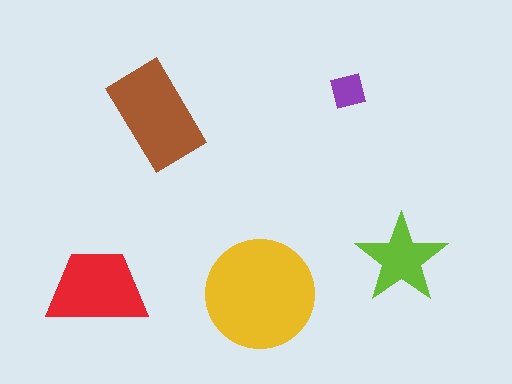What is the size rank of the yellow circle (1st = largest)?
1st.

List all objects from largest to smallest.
The yellow circle, the brown rectangle, the red trapezoid, the lime star, the purple square.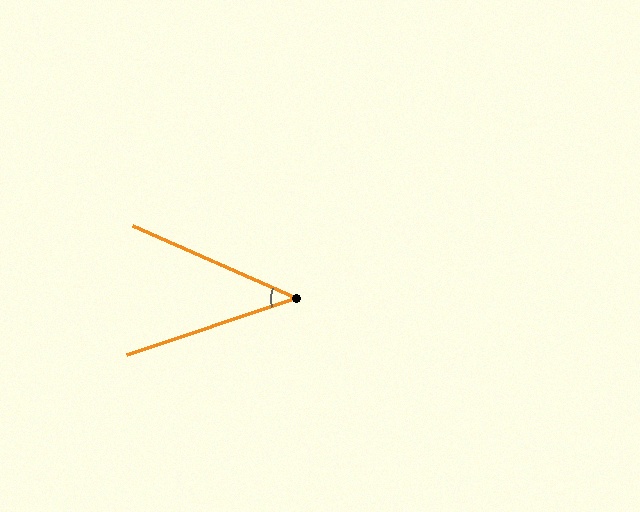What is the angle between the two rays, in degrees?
Approximately 42 degrees.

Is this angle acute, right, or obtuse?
It is acute.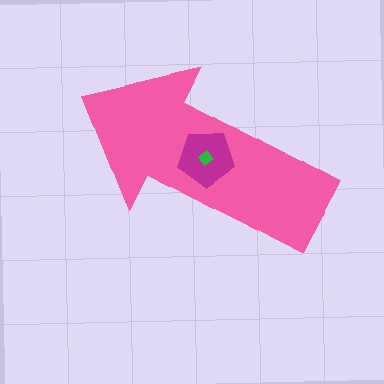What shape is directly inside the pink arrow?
The magenta pentagon.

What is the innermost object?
The green diamond.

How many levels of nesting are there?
3.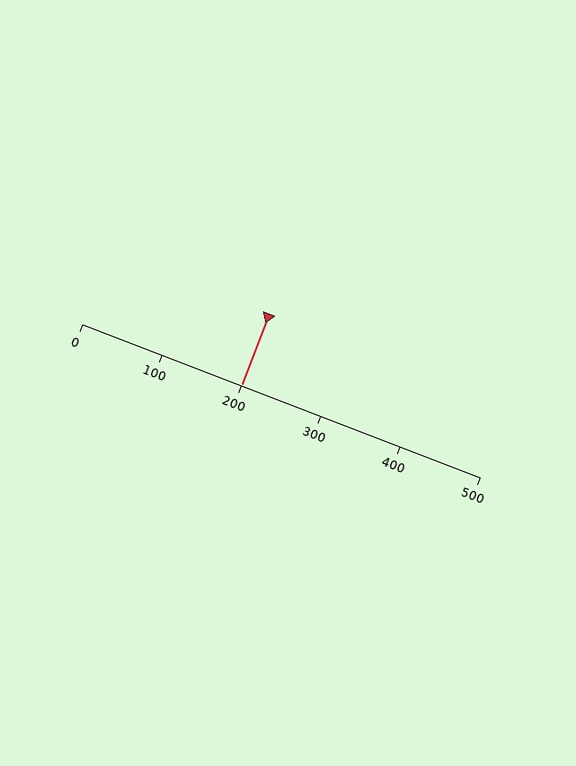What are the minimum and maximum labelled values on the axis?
The axis runs from 0 to 500.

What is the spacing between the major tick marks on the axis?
The major ticks are spaced 100 apart.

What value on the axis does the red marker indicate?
The marker indicates approximately 200.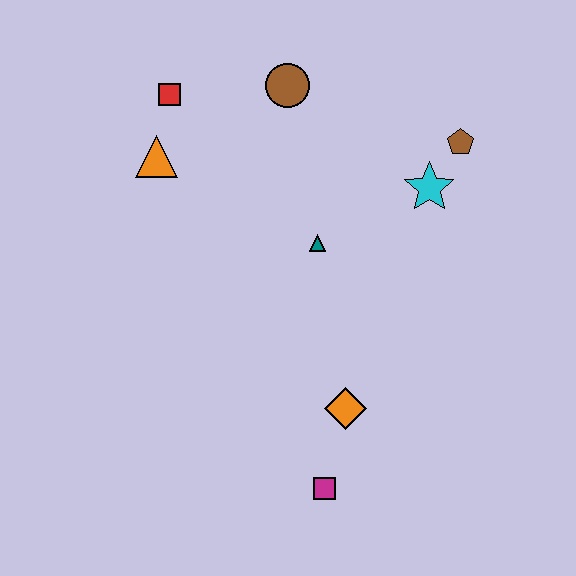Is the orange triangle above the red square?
No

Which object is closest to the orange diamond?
The magenta square is closest to the orange diamond.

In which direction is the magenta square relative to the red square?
The magenta square is below the red square.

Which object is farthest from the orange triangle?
The magenta square is farthest from the orange triangle.